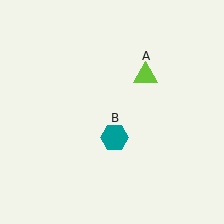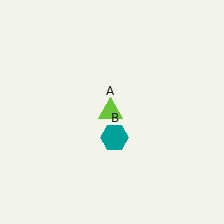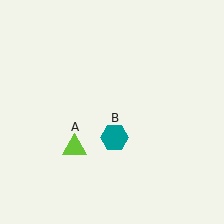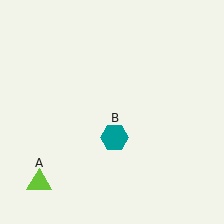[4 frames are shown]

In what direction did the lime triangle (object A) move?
The lime triangle (object A) moved down and to the left.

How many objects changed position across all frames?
1 object changed position: lime triangle (object A).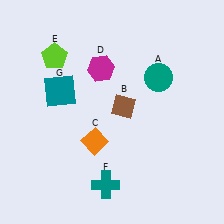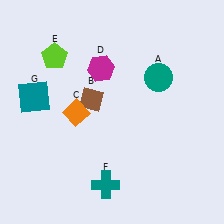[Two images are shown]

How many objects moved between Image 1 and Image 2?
3 objects moved between the two images.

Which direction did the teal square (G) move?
The teal square (G) moved left.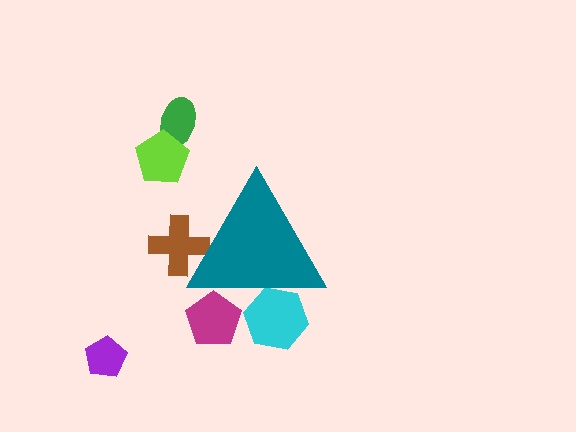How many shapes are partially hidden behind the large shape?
3 shapes are partially hidden.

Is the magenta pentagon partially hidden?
Yes, the magenta pentagon is partially hidden behind the teal triangle.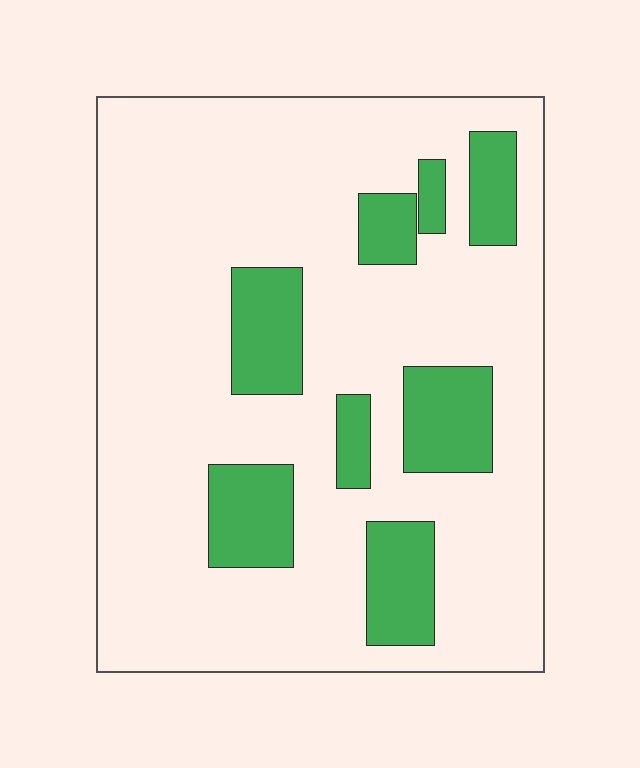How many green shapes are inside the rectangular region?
8.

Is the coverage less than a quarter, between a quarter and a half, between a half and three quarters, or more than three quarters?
Less than a quarter.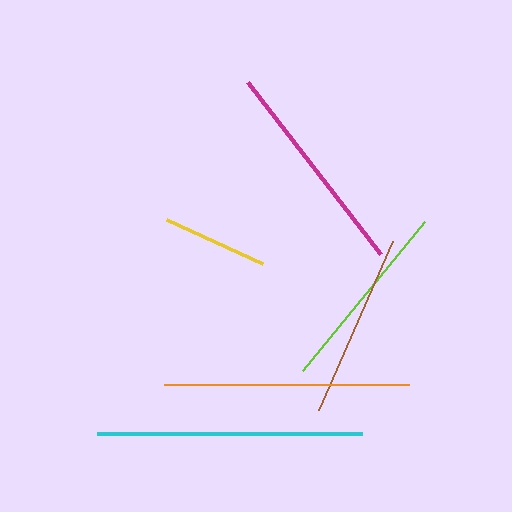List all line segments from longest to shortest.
From longest to shortest: cyan, orange, magenta, lime, brown, yellow.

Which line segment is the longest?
The cyan line is the longest at approximately 264 pixels.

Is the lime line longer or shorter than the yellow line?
The lime line is longer than the yellow line.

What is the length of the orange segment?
The orange segment is approximately 245 pixels long.